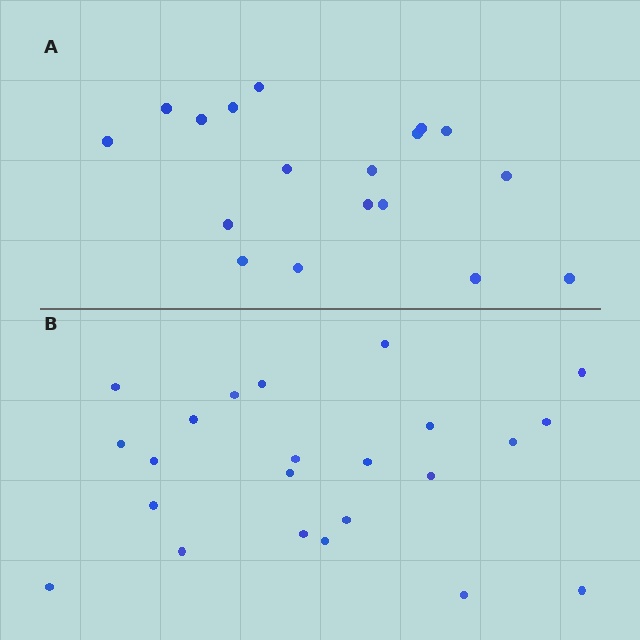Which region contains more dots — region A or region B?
Region B (the bottom region) has more dots.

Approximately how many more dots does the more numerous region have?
Region B has about 5 more dots than region A.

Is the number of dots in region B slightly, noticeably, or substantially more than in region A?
Region B has noticeably more, but not dramatically so. The ratio is roughly 1.3 to 1.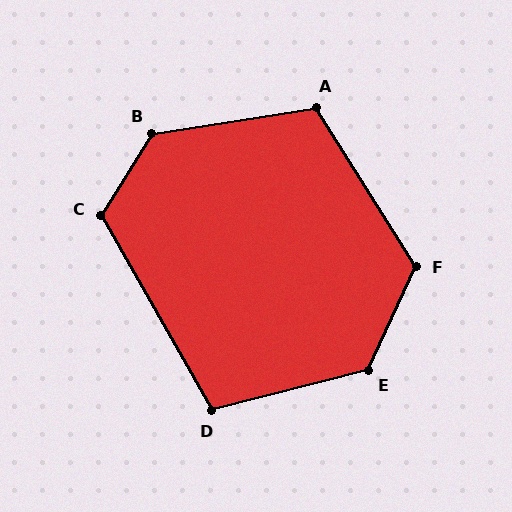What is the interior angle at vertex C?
Approximately 118 degrees (obtuse).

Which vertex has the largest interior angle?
B, at approximately 131 degrees.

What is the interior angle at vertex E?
Approximately 129 degrees (obtuse).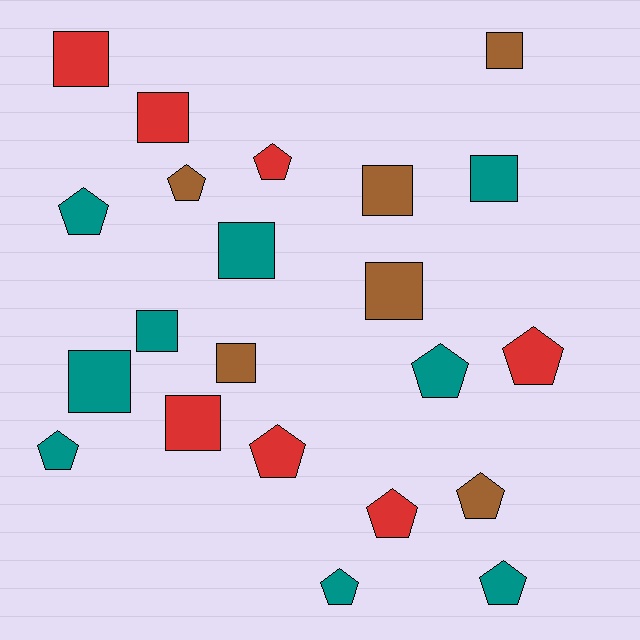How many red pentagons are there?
There are 4 red pentagons.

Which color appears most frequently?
Teal, with 9 objects.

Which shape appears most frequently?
Pentagon, with 11 objects.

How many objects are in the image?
There are 22 objects.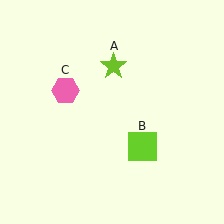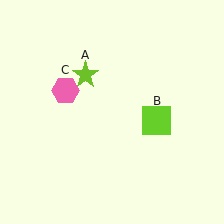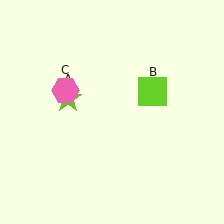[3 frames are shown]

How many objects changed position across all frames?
2 objects changed position: lime star (object A), lime square (object B).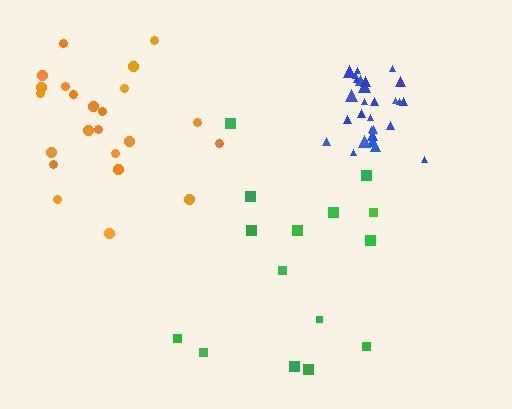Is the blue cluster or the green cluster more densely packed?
Blue.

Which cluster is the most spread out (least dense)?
Green.